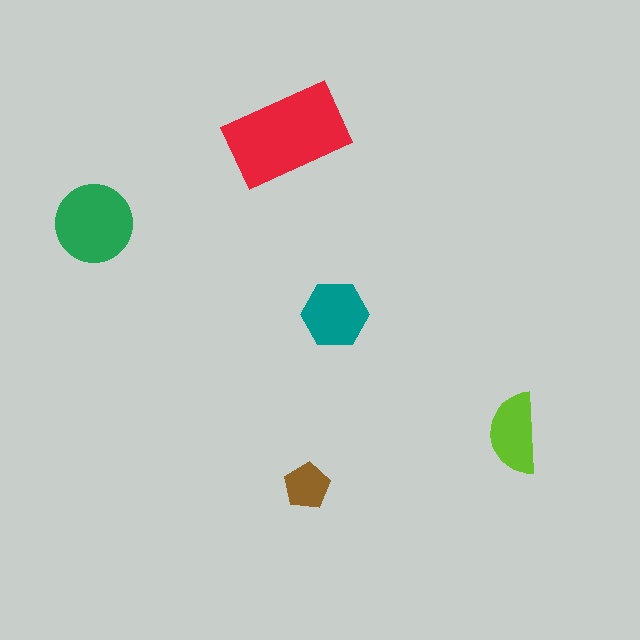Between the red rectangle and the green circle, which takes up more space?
The red rectangle.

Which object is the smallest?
The brown pentagon.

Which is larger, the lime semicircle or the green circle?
The green circle.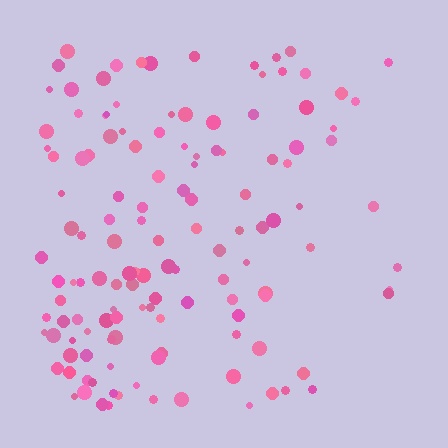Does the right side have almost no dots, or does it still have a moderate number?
Still a moderate number, just noticeably fewer than the left.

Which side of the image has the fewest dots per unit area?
The right.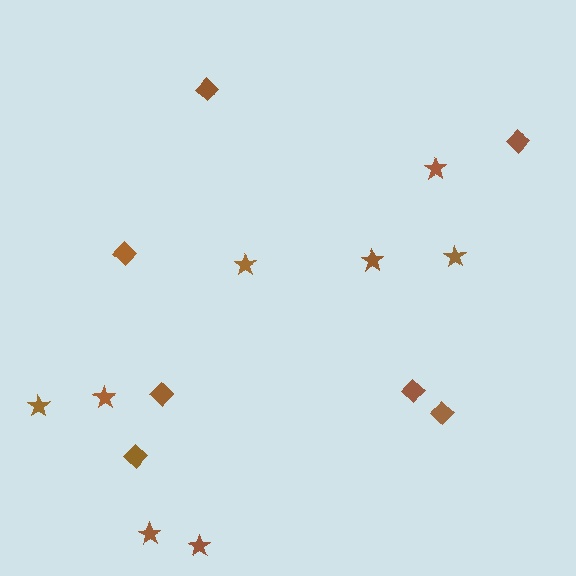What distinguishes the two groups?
There are 2 groups: one group of diamonds (7) and one group of stars (8).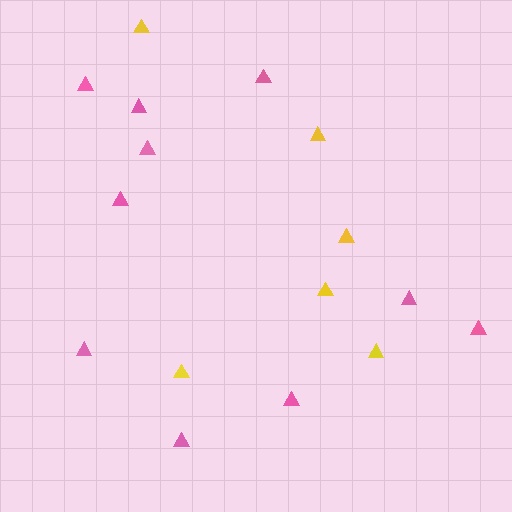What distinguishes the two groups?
There are 2 groups: one group of pink triangles (10) and one group of yellow triangles (6).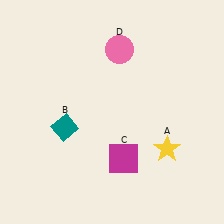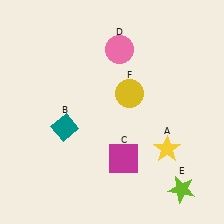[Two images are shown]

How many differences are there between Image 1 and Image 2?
There are 2 differences between the two images.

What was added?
A lime star (E), a yellow circle (F) were added in Image 2.